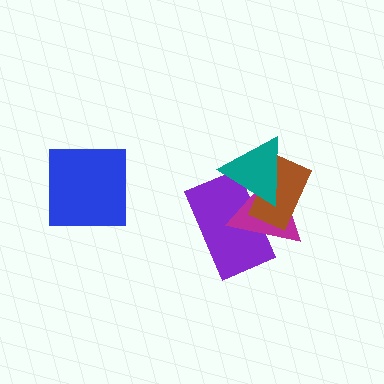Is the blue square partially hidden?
No, no other shape covers it.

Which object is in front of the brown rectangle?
The teal triangle is in front of the brown rectangle.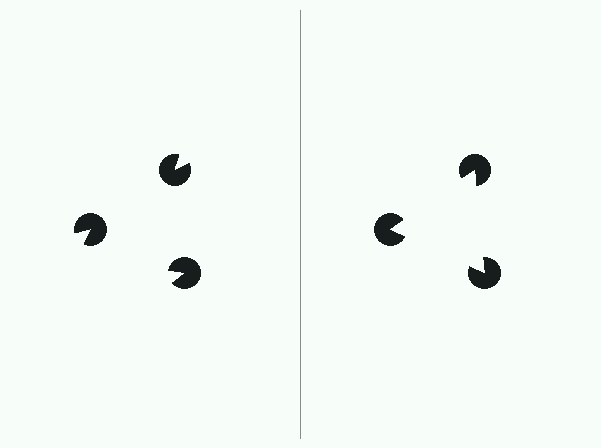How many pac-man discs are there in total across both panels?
6 — 3 on each side.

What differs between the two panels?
The pac-man discs are positioned identically on both sides; only the wedge orientations differ. On the right they align to a triangle; on the left they are misaligned.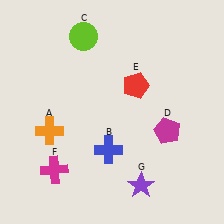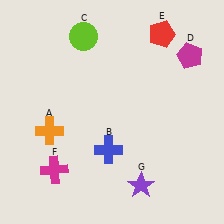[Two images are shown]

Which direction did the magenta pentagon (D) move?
The magenta pentagon (D) moved up.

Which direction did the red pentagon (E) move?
The red pentagon (E) moved up.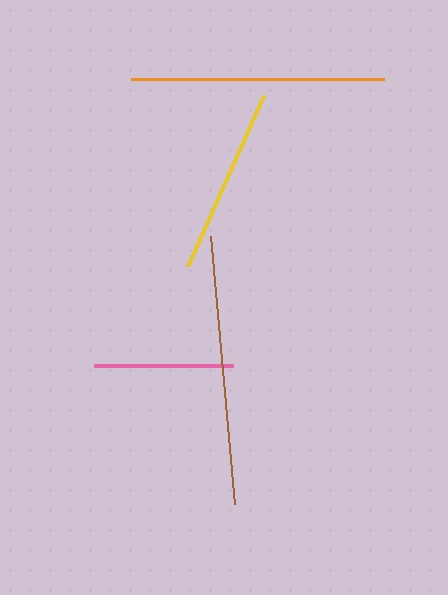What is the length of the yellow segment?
The yellow segment is approximately 188 pixels long.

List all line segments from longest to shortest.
From longest to shortest: brown, orange, yellow, pink.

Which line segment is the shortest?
The pink line is the shortest at approximately 138 pixels.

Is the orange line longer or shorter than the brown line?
The brown line is longer than the orange line.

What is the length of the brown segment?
The brown segment is approximately 269 pixels long.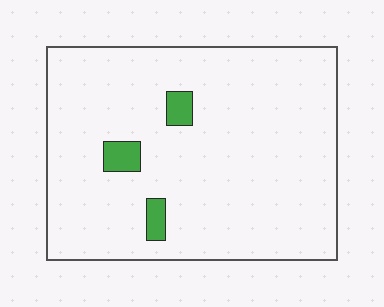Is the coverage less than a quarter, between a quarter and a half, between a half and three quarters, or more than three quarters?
Less than a quarter.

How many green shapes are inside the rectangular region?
3.